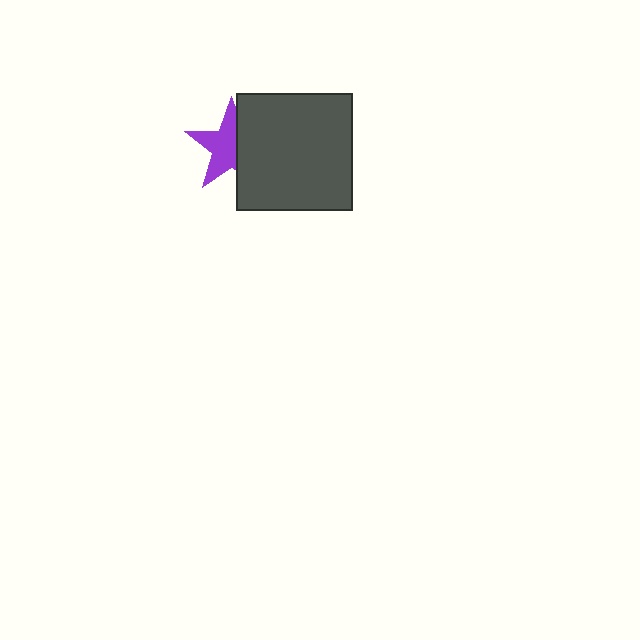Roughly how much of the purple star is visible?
About half of it is visible (roughly 59%).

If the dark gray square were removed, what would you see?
You would see the complete purple star.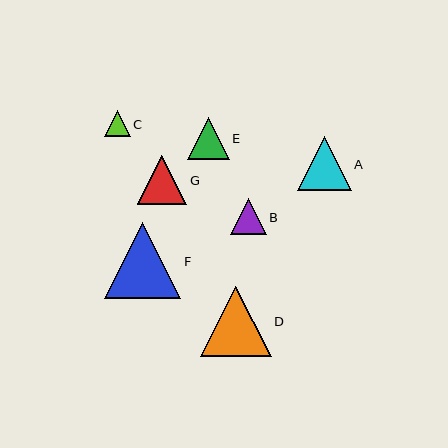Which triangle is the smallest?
Triangle C is the smallest with a size of approximately 26 pixels.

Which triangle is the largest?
Triangle F is the largest with a size of approximately 76 pixels.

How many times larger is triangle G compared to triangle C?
Triangle G is approximately 1.9 times the size of triangle C.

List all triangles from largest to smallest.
From largest to smallest: F, D, A, G, E, B, C.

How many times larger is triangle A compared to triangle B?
Triangle A is approximately 1.5 times the size of triangle B.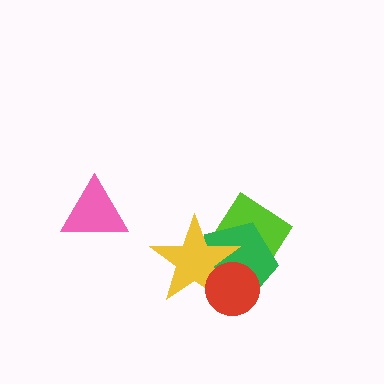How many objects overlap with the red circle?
3 objects overlap with the red circle.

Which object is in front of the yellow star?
The red circle is in front of the yellow star.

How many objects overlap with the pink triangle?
0 objects overlap with the pink triangle.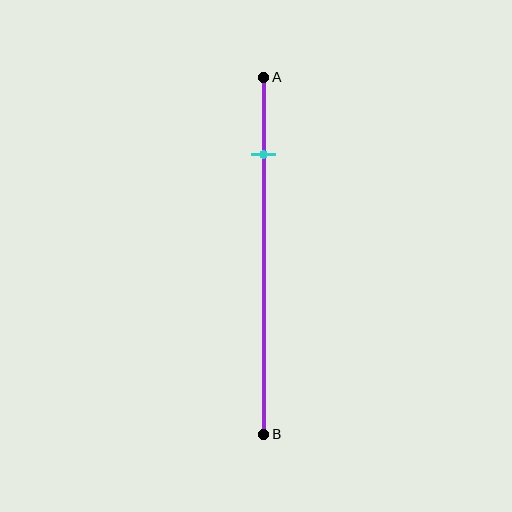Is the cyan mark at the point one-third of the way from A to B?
No, the mark is at about 20% from A, not at the 33% one-third point.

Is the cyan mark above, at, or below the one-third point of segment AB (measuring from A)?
The cyan mark is above the one-third point of segment AB.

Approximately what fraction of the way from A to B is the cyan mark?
The cyan mark is approximately 20% of the way from A to B.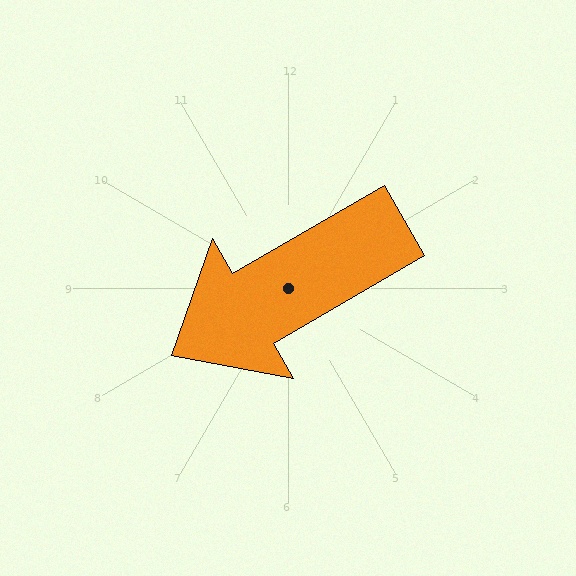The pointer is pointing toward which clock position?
Roughly 8 o'clock.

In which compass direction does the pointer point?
Southwest.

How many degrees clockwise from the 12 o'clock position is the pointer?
Approximately 240 degrees.